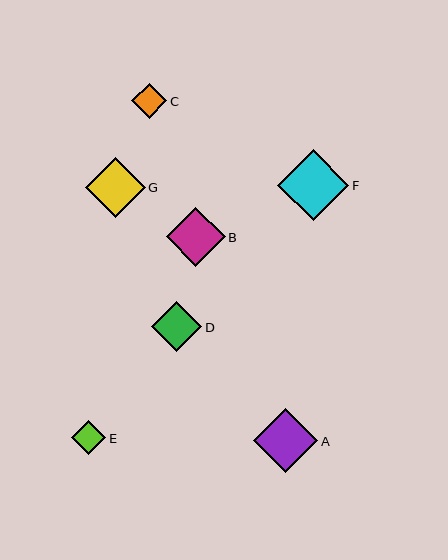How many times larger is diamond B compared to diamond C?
Diamond B is approximately 1.7 times the size of diamond C.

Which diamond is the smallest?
Diamond E is the smallest with a size of approximately 34 pixels.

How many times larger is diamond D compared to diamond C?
Diamond D is approximately 1.4 times the size of diamond C.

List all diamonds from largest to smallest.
From largest to smallest: F, A, G, B, D, C, E.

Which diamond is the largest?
Diamond F is the largest with a size of approximately 71 pixels.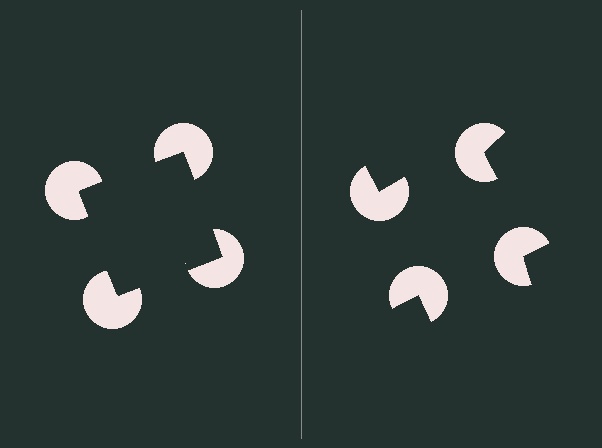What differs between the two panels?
The pac-man discs are positioned identically on both sides; only the wedge orientations differ. On the left they align to a square; on the right they are misaligned.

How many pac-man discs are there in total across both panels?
8 — 4 on each side.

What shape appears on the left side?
An illusory square.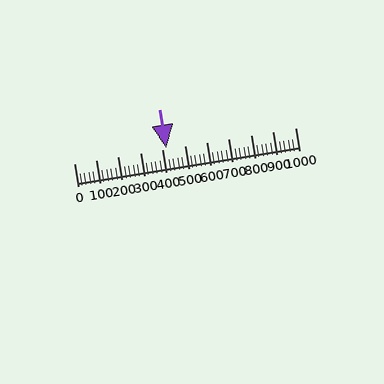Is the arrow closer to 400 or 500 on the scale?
The arrow is closer to 400.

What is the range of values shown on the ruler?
The ruler shows values from 0 to 1000.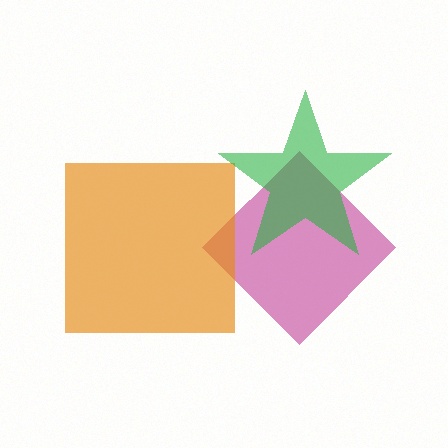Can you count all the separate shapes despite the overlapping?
Yes, there are 3 separate shapes.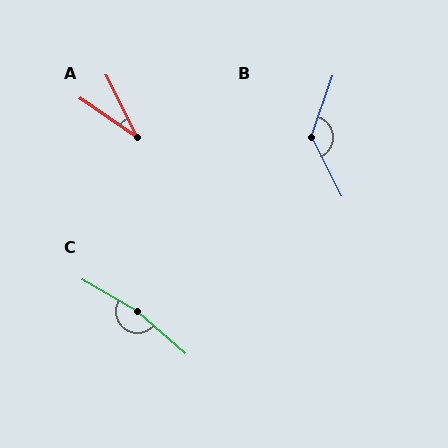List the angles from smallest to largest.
A (29°), B (134°), C (168°).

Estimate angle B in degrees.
Approximately 134 degrees.